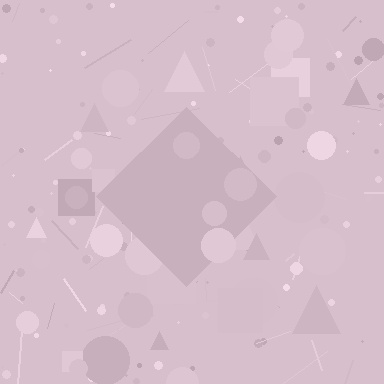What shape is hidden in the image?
A diamond is hidden in the image.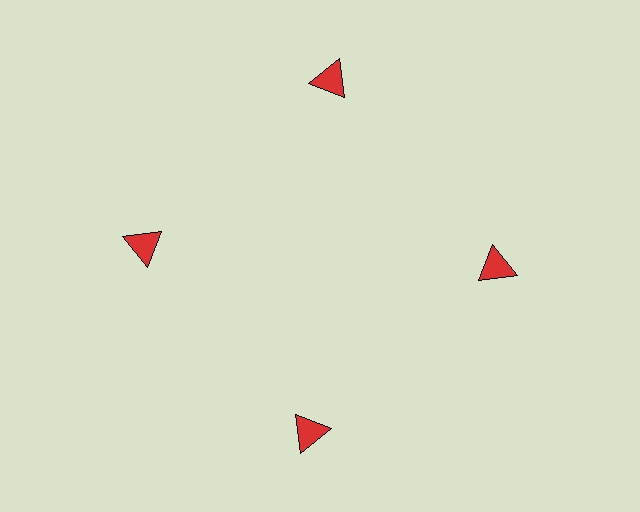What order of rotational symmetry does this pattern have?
This pattern has 4-fold rotational symmetry.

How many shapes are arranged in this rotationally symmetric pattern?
There are 4 shapes, arranged in 4 groups of 1.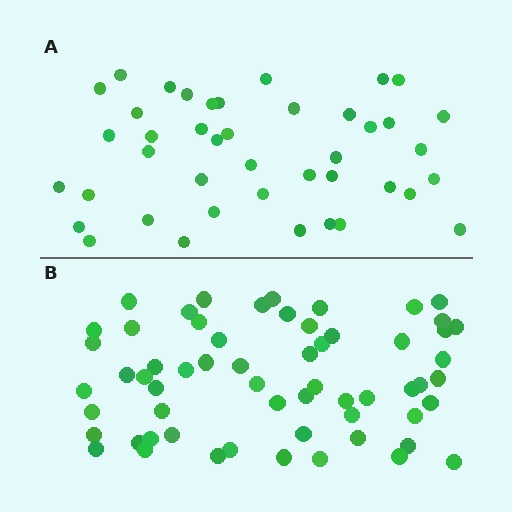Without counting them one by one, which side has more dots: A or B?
Region B (the bottom region) has more dots.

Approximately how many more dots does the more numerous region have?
Region B has approximately 20 more dots than region A.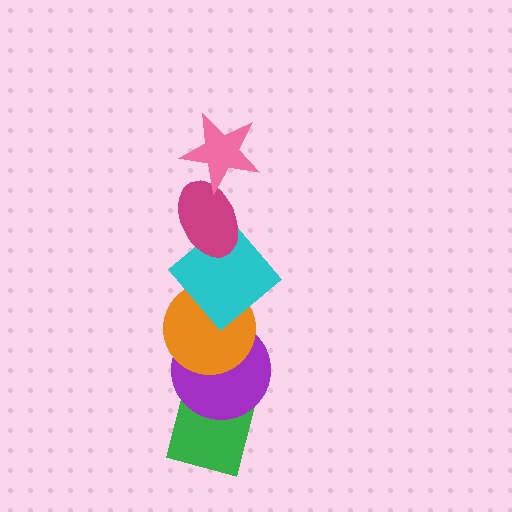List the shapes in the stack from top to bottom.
From top to bottom: the pink star, the magenta ellipse, the cyan diamond, the orange circle, the purple circle, the green square.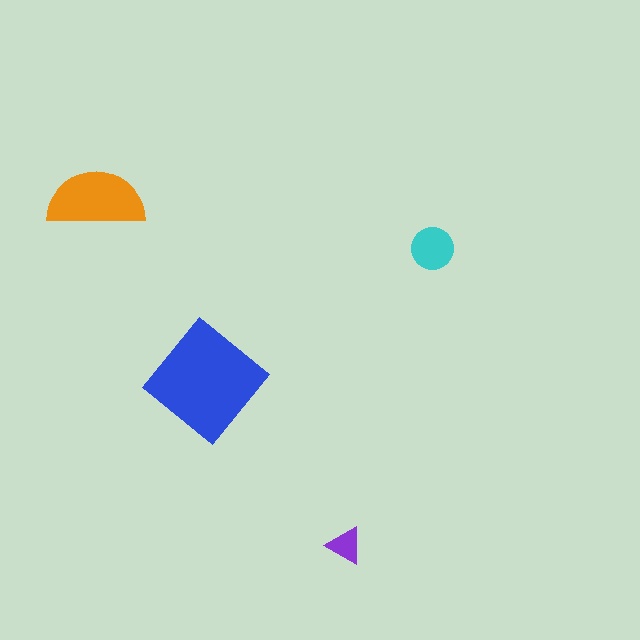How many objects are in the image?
There are 4 objects in the image.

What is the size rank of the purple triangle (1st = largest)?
4th.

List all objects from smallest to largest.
The purple triangle, the cyan circle, the orange semicircle, the blue diamond.